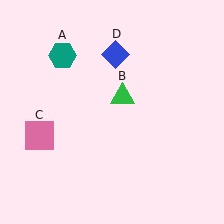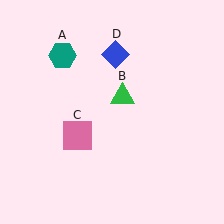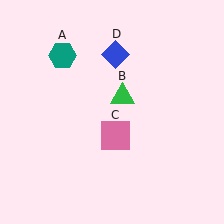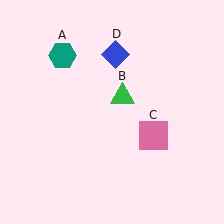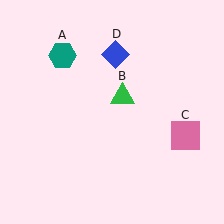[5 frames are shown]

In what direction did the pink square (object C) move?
The pink square (object C) moved right.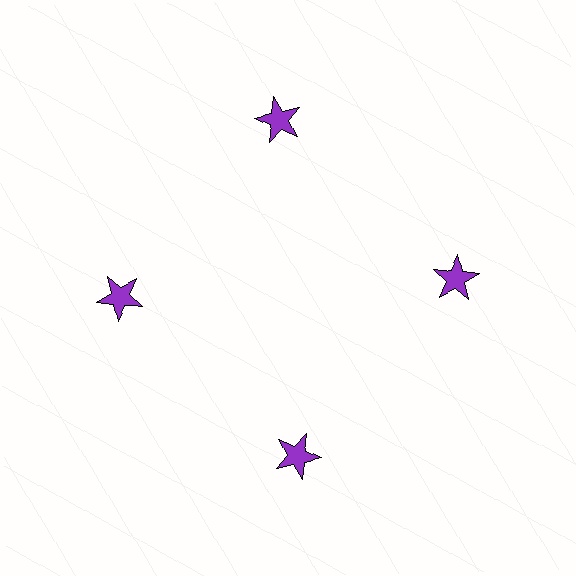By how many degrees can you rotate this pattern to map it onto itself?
The pattern maps onto itself every 90 degrees of rotation.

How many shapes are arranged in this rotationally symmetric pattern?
There are 4 shapes, arranged in 4 groups of 1.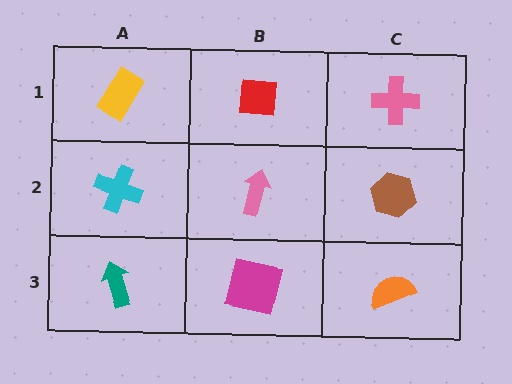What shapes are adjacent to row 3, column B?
A pink arrow (row 2, column B), a teal arrow (row 3, column A), an orange semicircle (row 3, column C).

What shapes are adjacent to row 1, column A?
A cyan cross (row 2, column A), a red square (row 1, column B).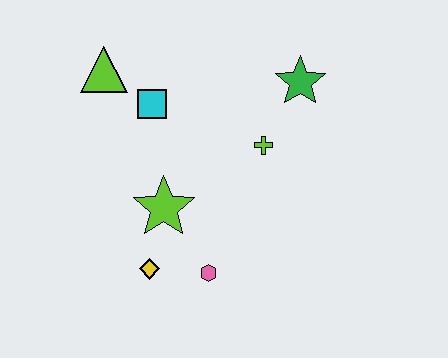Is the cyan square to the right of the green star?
No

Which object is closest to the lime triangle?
The cyan square is closest to the lime triangle.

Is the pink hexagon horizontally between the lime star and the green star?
Yes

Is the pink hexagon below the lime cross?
Yes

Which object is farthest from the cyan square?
The pink hexagon is farthest from the cyan square.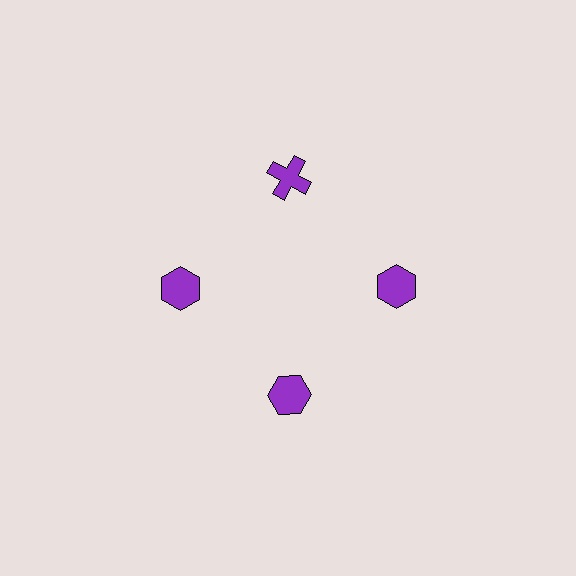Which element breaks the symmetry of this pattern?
The purple cross at roughly the 12 o'clock position breaks the symmetry. All other shapes are purple hexagons.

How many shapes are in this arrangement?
There are 4 shapes arranged in a ring pattern.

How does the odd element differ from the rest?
It has a different shape: cross instead of hexagon.